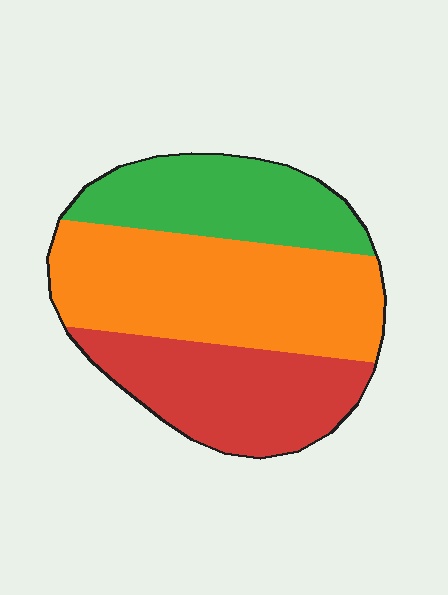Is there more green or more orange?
Orange.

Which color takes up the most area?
Orange, at roughly 45%.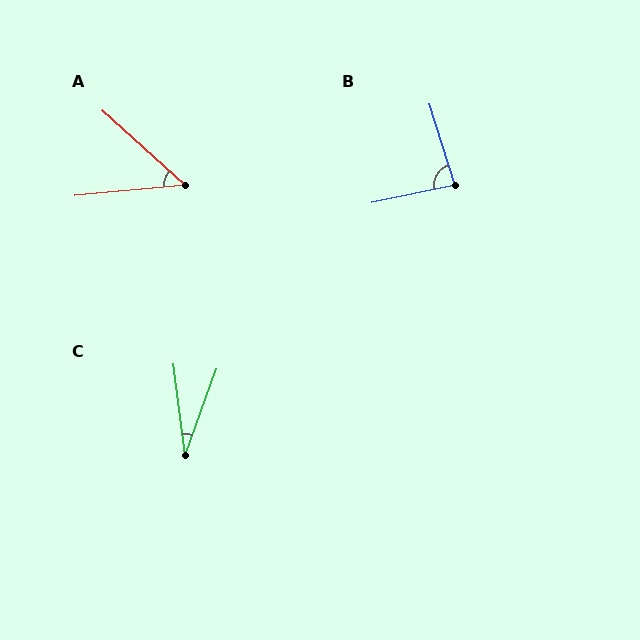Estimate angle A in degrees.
Approximately 47 degrees.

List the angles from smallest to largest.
C (27°), A (47°), B (84°).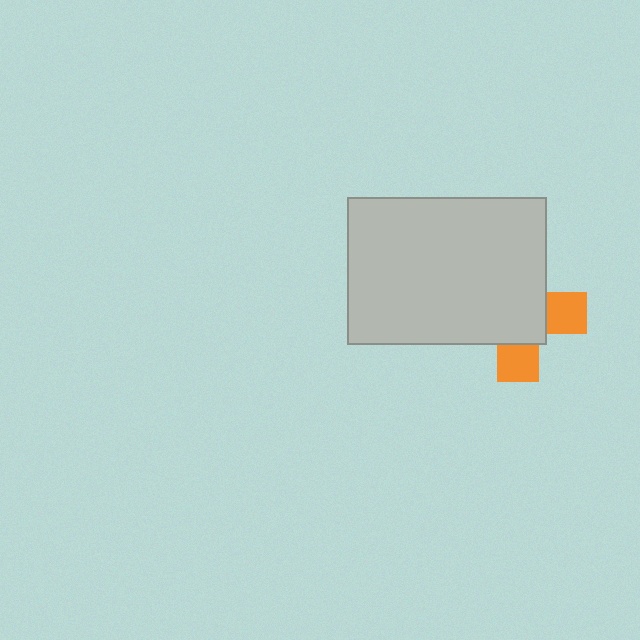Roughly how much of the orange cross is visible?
A small part of it is visible (roughly 32%).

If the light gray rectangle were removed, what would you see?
You would see the complete orange cross.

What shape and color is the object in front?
The object in front is a light gray rectangle.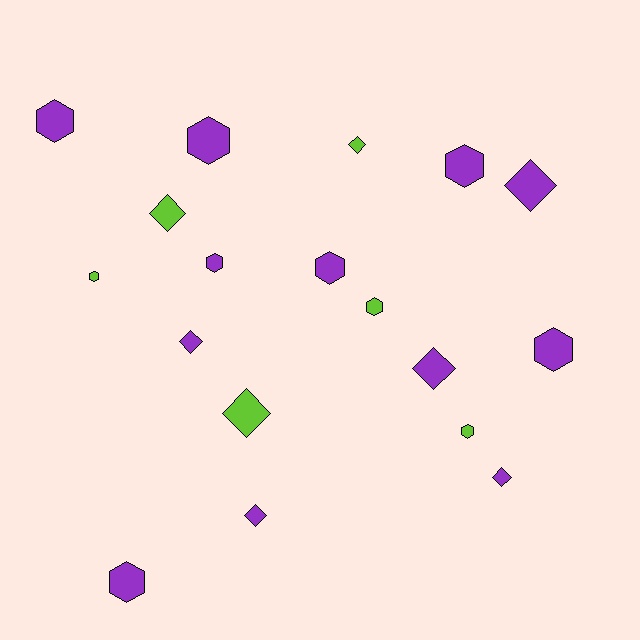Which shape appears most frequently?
Hexagon, with 10 objects.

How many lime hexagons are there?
There are 3 lime hexagons.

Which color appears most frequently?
Purple, with 12 objects.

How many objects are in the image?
There are 18 objects.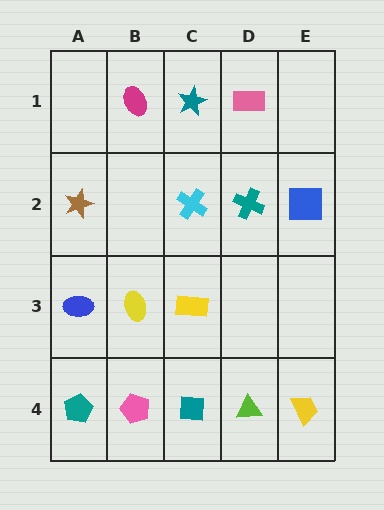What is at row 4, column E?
A yellow trapezoid.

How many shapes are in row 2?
4 shapes.